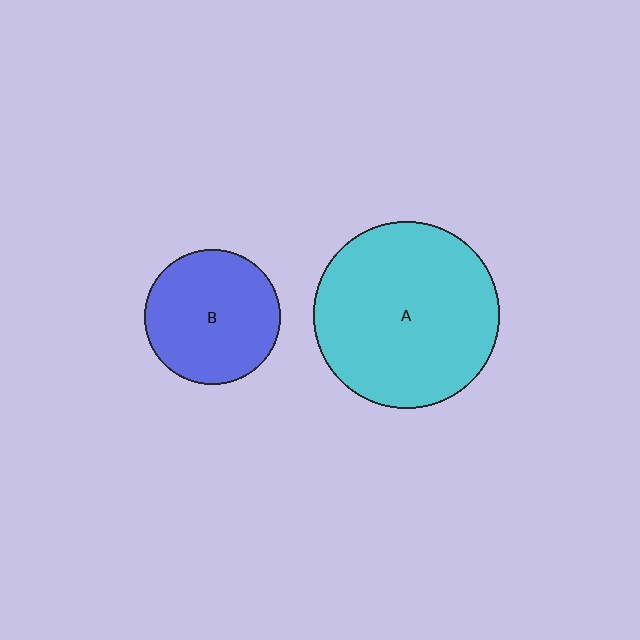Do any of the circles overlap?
No, none of the circles overlap.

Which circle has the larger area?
Circle A (cyan).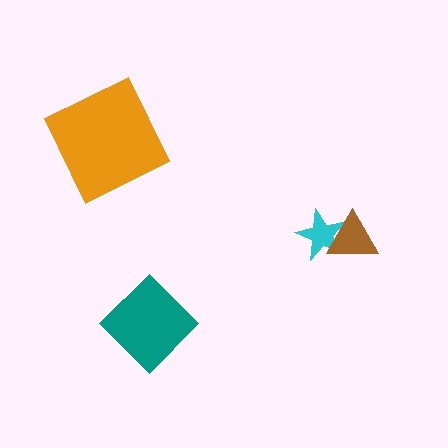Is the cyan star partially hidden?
Yes, it is partially covered by another shape.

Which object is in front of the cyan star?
The brown triangle is in front of the cyan star.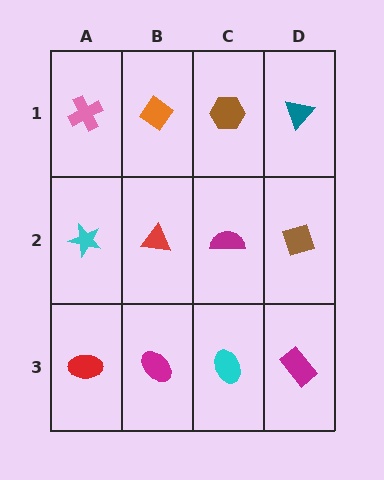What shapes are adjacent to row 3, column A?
A cyan star (row 2, column A), a magenta ellipse (row 3, column B).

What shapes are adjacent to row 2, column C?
A brown hexagon (row 1, column C), a cyan ellipse (row 3, column C), a red triangle (row 2, column B), a brown diamond (row 2, column D).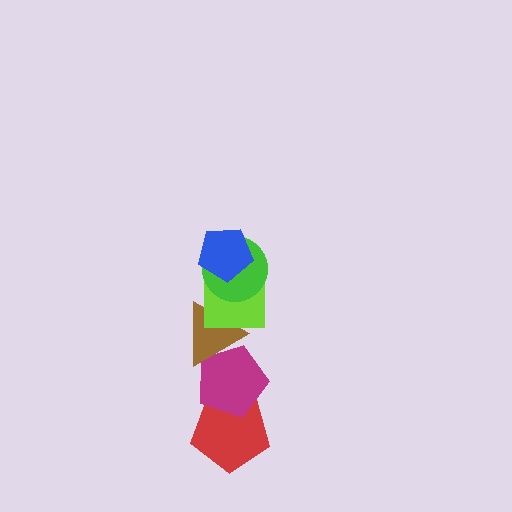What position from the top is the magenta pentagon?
The magenta pentagon is 5th from the top.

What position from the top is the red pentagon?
The red pentagon is 6th from the top.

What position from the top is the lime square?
The lime square is 3rd from the top.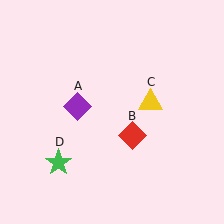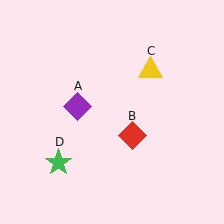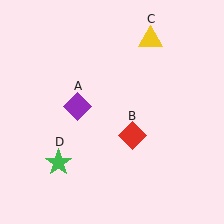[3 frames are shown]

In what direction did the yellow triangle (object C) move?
The yellow triangle (object C) moved up.